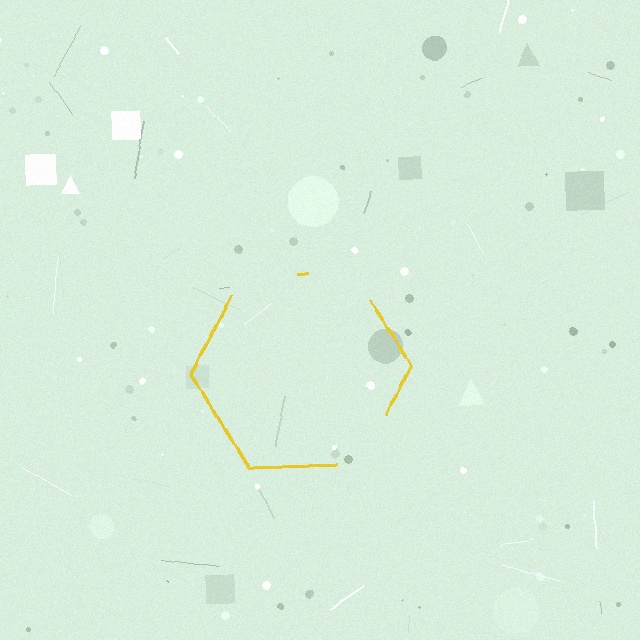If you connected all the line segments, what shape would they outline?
They would outline a hexagon.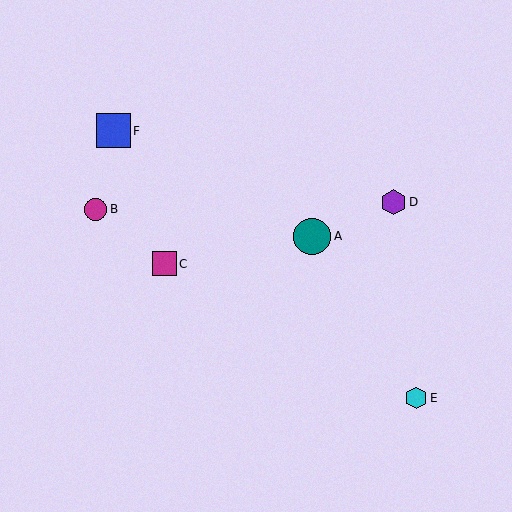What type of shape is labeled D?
Shape D is a purple hexagon.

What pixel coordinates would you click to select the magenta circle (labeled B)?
Click at (96, 209) to select the magenta circle B.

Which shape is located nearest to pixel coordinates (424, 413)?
The cyan hexagon (labeled E) at (416, 398) is nearest to that location.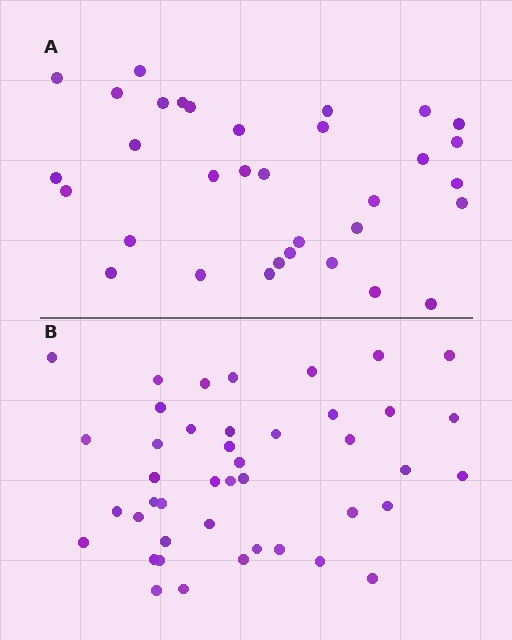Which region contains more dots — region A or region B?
Region B (the bottom region) has more dots.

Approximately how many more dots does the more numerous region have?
Region B has roughly 10 or so more dots than region A.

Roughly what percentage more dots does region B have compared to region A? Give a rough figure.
About 30% more.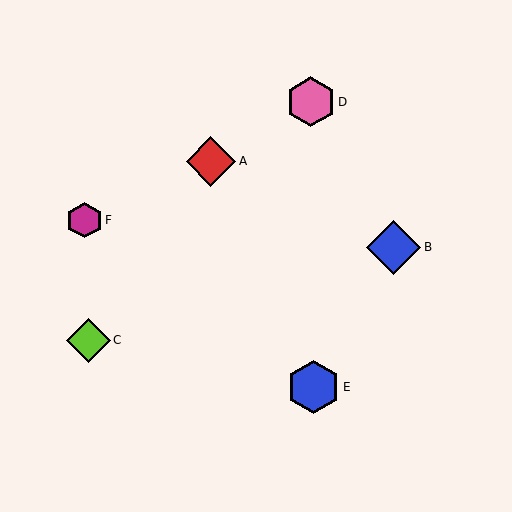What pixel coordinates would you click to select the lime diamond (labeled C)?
Click at (88, 340) to select the lime diamond C.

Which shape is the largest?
The blue diamond (labeled B) is the largest.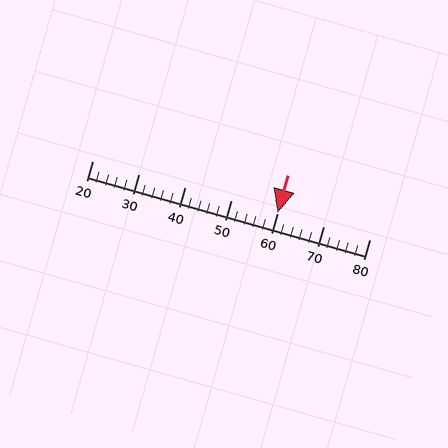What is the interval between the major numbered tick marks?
The major tick marks are spaced 10 units apart.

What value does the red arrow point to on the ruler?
The red arrow points to approximately 60.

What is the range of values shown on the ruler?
The ruler shows values from 20 to 80.